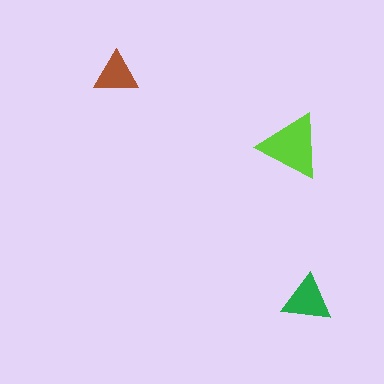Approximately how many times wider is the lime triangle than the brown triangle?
About 1.5 times wider.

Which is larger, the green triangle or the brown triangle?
The green one.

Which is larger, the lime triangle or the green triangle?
The lime one.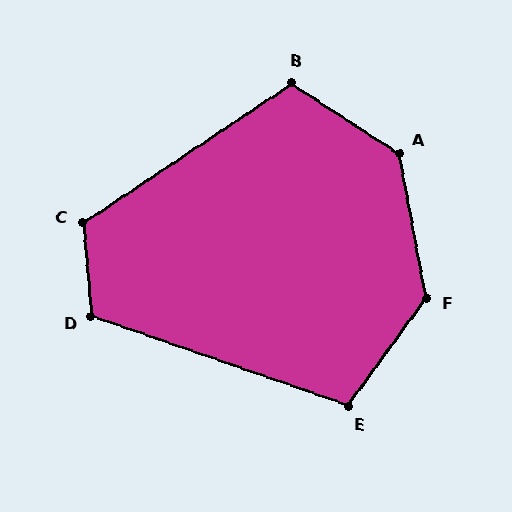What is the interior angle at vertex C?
Approximately 119 degrees (obtuse).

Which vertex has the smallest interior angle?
E, at approximately 107 degrees.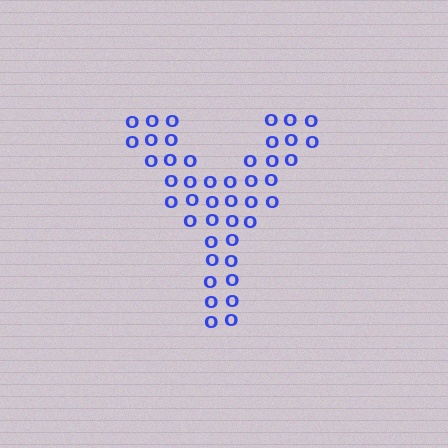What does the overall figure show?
The overall figure shows the letter Y.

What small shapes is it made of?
It is made of small letter O's.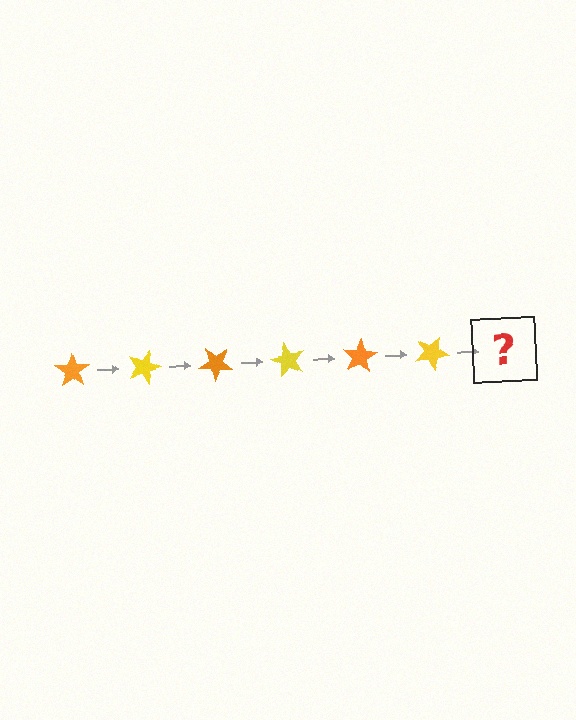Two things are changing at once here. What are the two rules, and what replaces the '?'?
The two rules are that it rotates 20 degrees each step and the color cycles through orange and yellow. The '?' should be an orange star, rotated 120 degrees from the start.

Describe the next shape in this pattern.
It should be an orange star, rotated 120 degrees from the start.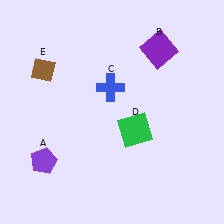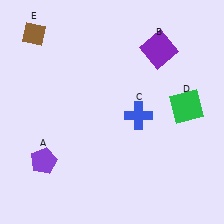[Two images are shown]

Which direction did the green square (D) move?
The green square (D) moved right.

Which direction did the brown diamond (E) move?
The brown diamond (E) moved up.